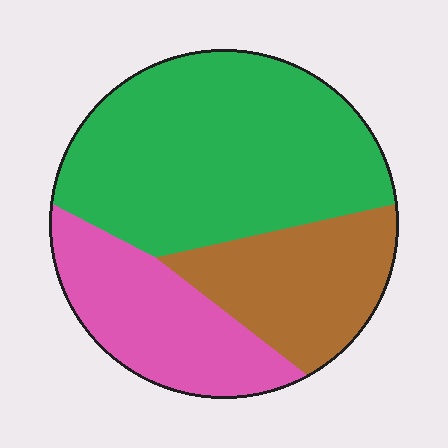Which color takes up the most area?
Green, at roughly 50%.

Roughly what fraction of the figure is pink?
Pink takes up about one quarter (1/4) of the figure.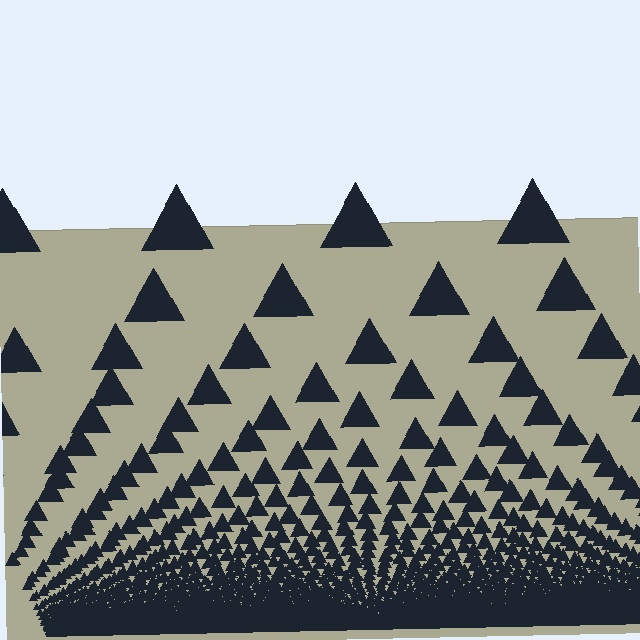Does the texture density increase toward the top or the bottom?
Density increases toward the bottom.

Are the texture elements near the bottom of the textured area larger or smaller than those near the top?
Smaller. The gradient is inverted — elements near the bottom are smaller and denser.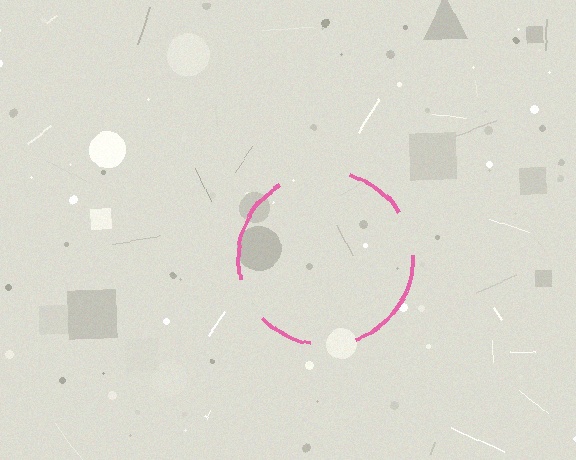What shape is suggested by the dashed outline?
The dashed outline suggests a circle.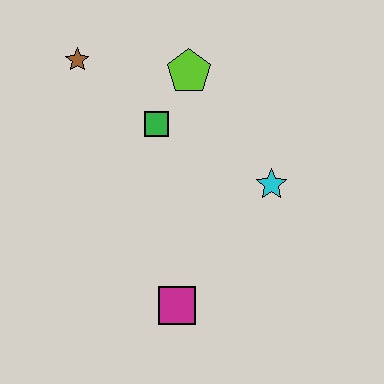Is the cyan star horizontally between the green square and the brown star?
No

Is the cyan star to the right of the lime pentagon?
Yes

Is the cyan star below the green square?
Yes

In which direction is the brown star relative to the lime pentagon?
The brown star is to the left of the lime pentagon.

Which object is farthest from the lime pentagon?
The magenta square is farthest from the lime pentagon.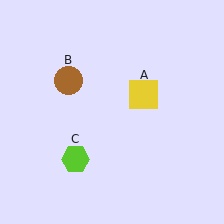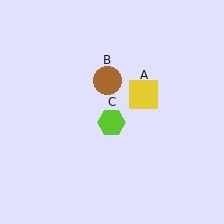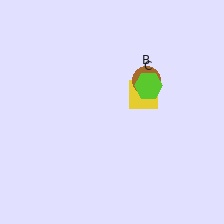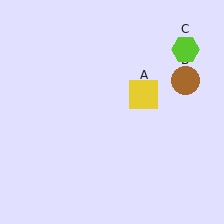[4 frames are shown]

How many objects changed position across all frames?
2 objects changed position: brown circle (object B), lime hexagon (object C).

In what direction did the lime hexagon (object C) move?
The lime hexagon (object C) moved up and to the right.